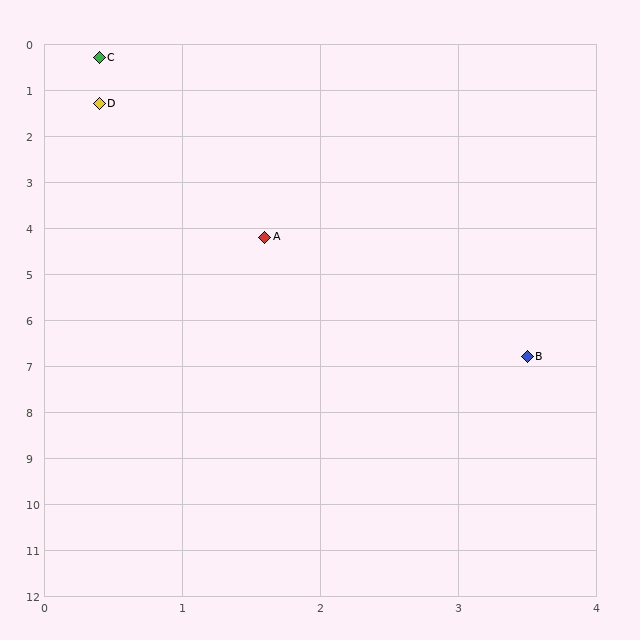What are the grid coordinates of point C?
Point C is at approximately (0.4, 0.3).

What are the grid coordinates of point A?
Point A is at approximately (1.6, 4.2).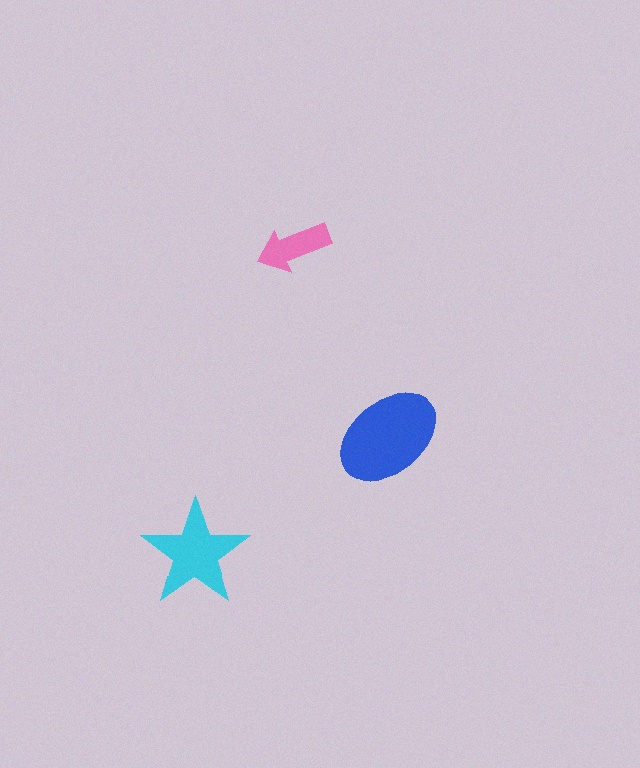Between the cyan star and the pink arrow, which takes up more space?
The cyan star.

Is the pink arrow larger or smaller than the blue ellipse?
Smaller.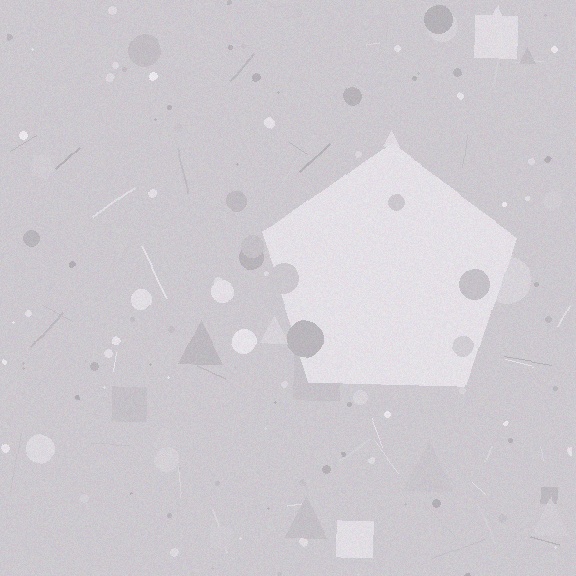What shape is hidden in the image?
A pentagon is hidden in the image.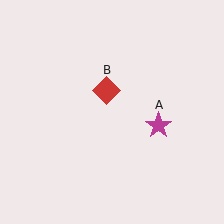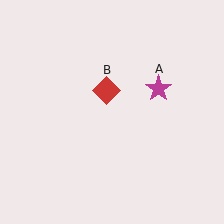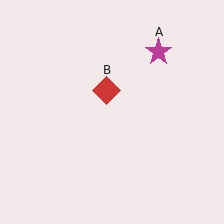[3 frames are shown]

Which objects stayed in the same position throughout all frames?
Red diamond (object B) remained stationary.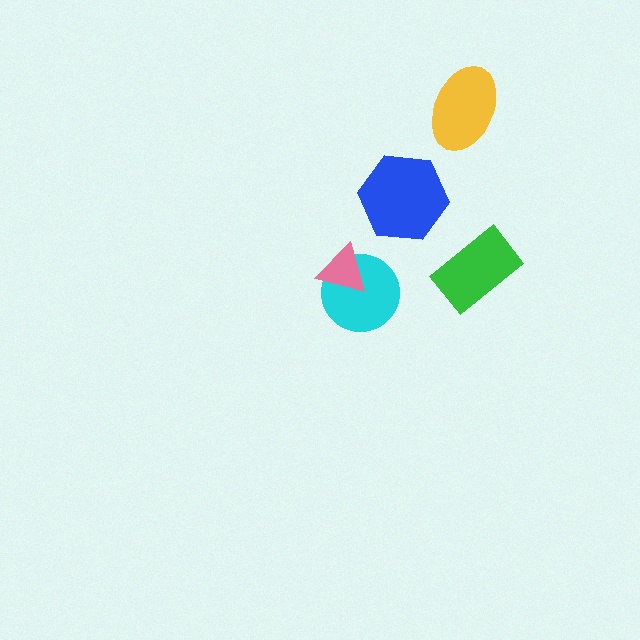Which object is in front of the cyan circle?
The pink triangle is in front of the cyan circle.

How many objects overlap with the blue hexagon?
0 objects overlap with the blue hexagon.